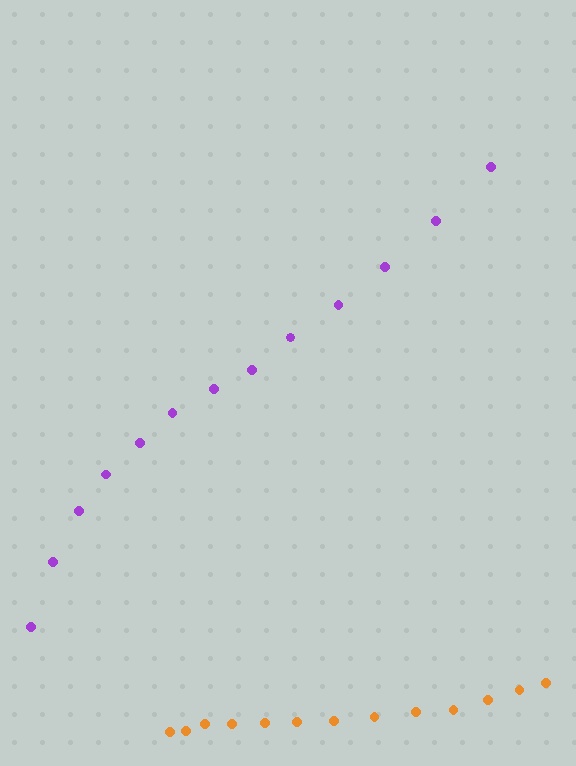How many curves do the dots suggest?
There are 2 distinct paths.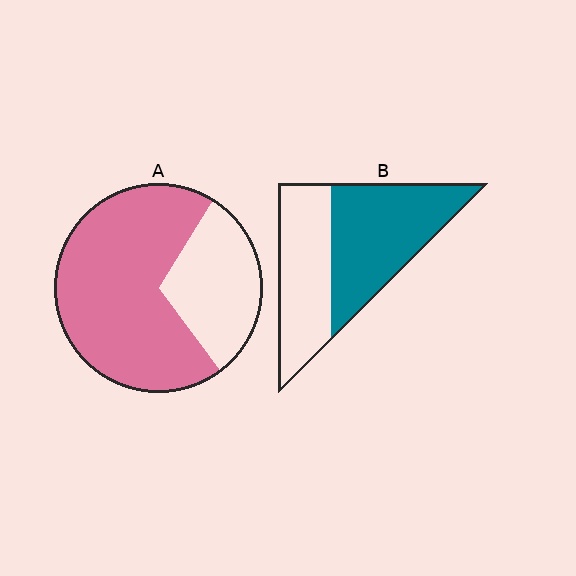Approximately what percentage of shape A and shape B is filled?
A is approximately 70% and B is approximately 55%.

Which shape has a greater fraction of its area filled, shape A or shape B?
Shape A.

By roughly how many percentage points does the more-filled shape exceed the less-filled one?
By roughly 15 percentage points (A over B).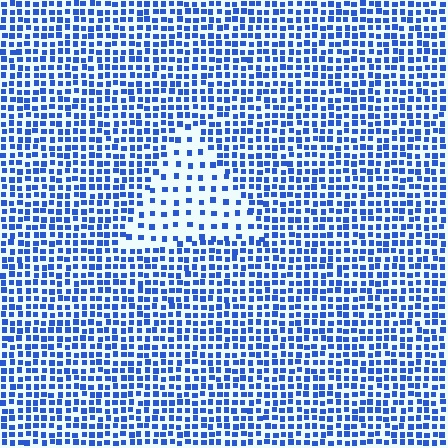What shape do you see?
I see a triangle.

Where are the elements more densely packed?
The elements are more densely packed outside the triangle boundary.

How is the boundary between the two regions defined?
The boundary is defined by a change in element density (approximately 2.3x ratio). All elements are the same color, size, and shape.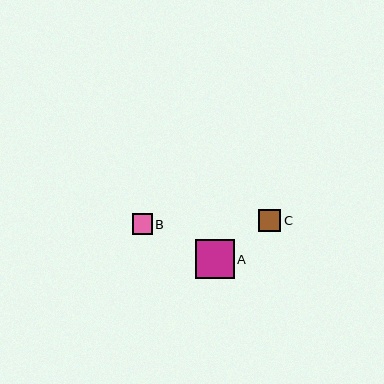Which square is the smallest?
Square B is the smallest with a size of approximately 20 pixels.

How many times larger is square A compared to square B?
Square A is approximately 1.9 times the size of square B.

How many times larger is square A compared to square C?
Square A is approximately 1.8 times the size of square C.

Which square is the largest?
Square A is the largest with a size of approximately 39 pixels.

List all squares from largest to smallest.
From largest to smallest: A, C, B.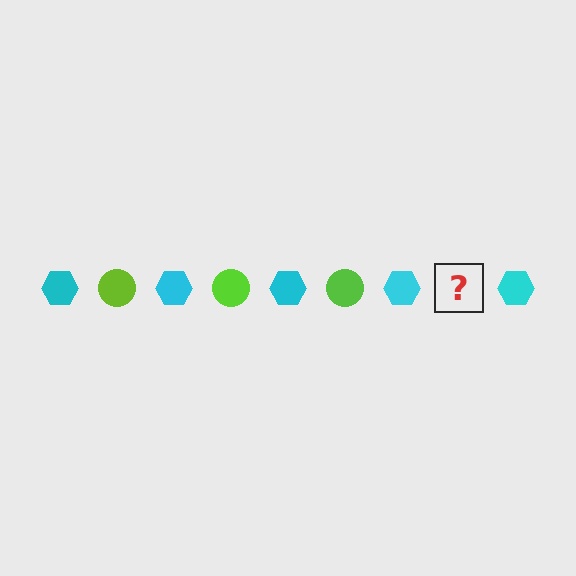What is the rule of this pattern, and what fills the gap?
The rule is that the pattern alternates between cyan hexagon and lime circle. The gap should be filled with a lime circle.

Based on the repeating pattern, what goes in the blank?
The blank should be a lime circle.